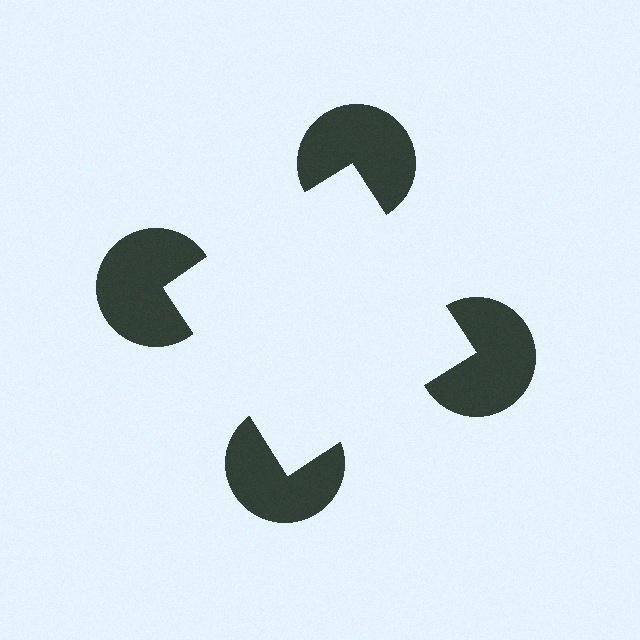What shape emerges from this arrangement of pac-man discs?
An illusory square — its edges are inferred from the aligned wedge cuts in the pac-man discs, not physically drawn.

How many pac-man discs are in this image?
There are 4 — one at each vertex of the illusory square.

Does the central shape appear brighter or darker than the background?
It typically appears slightly brighter than the background, even though no actual brightness change is drawn.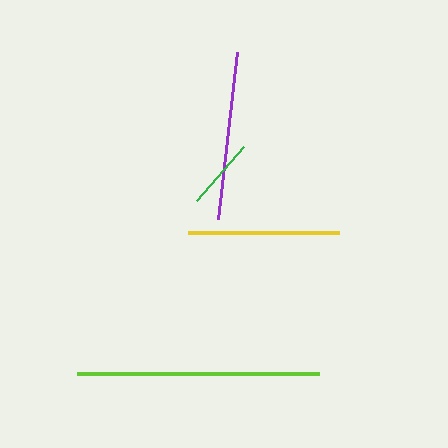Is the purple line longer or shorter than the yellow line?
The purple line is longer than the yellow line.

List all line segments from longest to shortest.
From longest to shortest: lime, purple, yellow, green.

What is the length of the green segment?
The green segment is approximately 71 pixels long.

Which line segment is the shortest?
The green line is the shortest at approximately 71 pixels.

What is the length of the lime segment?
The lime segment is approximately 242 pixels long.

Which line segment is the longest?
The lime line is the longest at approximately 242 pixels.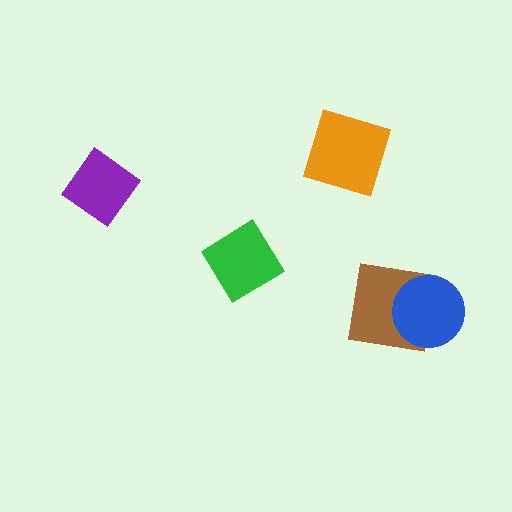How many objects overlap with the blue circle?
1 object overlaps with the blue circle.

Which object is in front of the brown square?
The blue circle is in front of the brown square.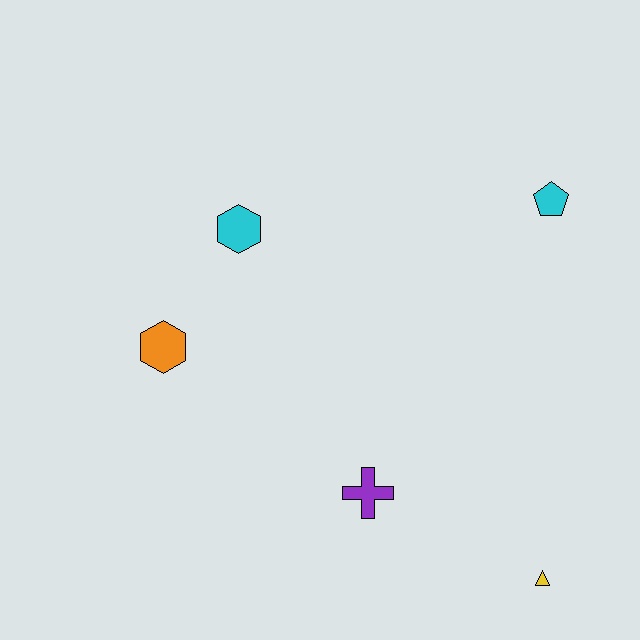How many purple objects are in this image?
There is 1 purple object.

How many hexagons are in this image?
There are 2 hexagons.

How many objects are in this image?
There are 5 objects.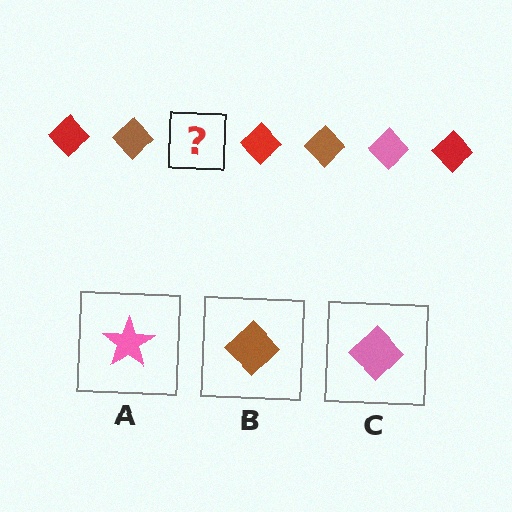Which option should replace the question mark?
Option C.